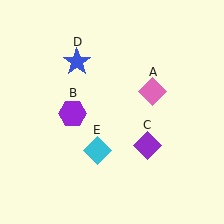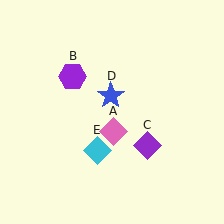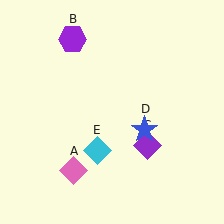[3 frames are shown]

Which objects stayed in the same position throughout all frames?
Purple diamond (object C) and cyan diamond (object E) remained stationary.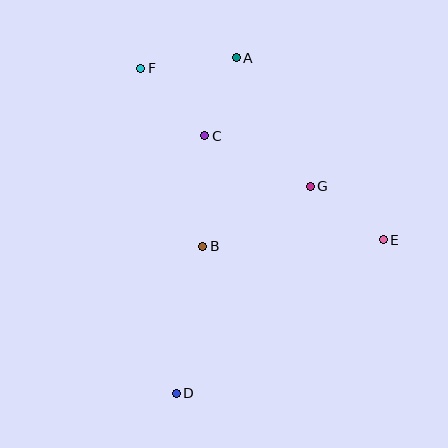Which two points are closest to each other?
Points A and C are closest to each other.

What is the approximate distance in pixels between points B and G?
The distance between B and G is approximately 123 pixels.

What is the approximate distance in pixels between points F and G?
The distance between F and G is approximately 206 pixels.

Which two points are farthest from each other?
Points A and D are farthest from each other.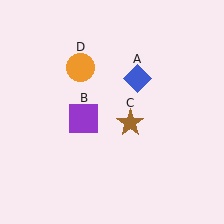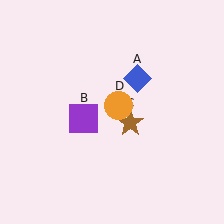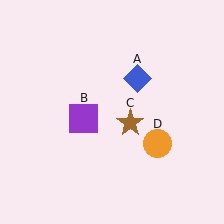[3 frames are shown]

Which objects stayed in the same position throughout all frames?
Blue diamond (object A) and purple square (object B) and brown star (object C) remained stationary.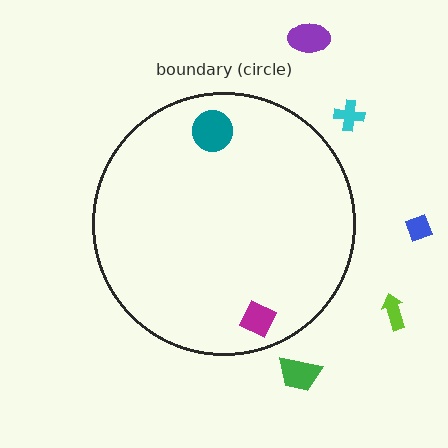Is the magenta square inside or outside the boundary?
Inside.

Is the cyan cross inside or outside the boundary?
Outside.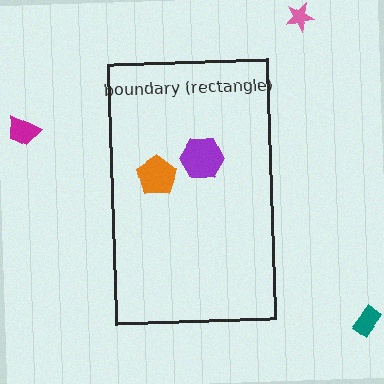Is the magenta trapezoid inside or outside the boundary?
Outside.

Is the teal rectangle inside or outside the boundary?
Outside.